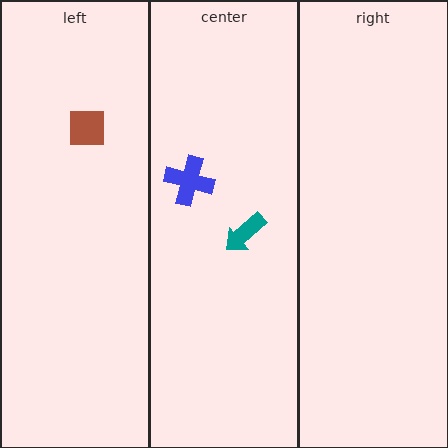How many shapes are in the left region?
1.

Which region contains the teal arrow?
The center region.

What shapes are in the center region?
The blue cross, the teal arrow.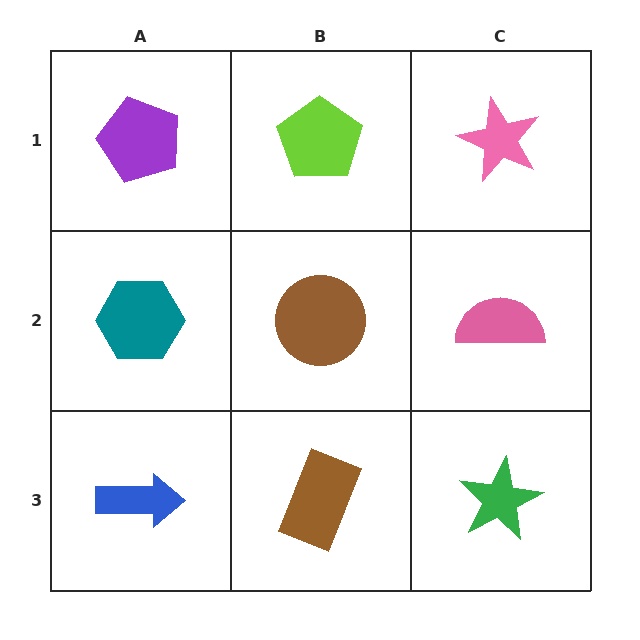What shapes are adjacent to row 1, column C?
A pink semicircle (row 2, column C), a lime pentagon (row 1, column B).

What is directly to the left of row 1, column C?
A lime pentagon.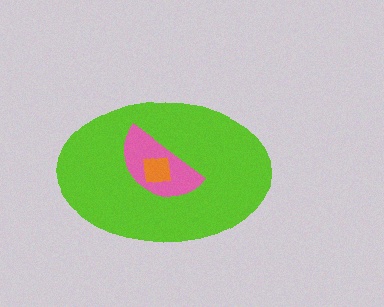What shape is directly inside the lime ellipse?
The pink semicircle.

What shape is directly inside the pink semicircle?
The orange square.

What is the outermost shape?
The lime ellipse.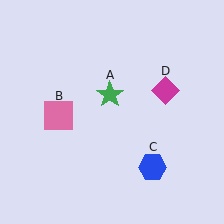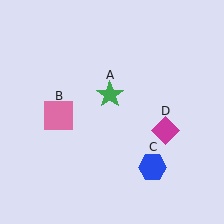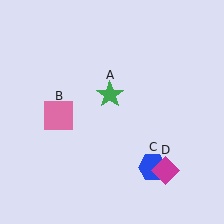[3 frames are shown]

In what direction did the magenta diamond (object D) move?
The magenta diamond (object D) moved down.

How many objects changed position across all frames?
1 object changed position: magenta diamond (object D).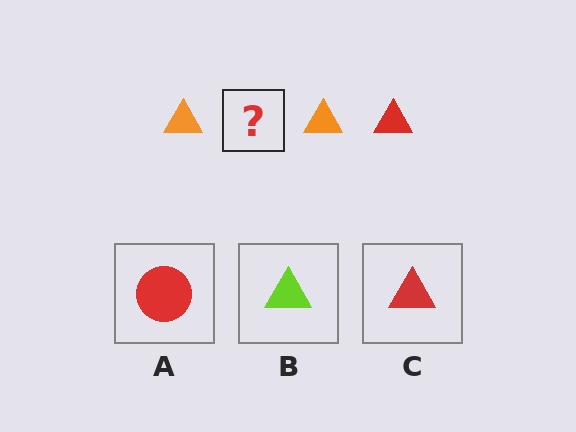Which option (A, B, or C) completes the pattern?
C.